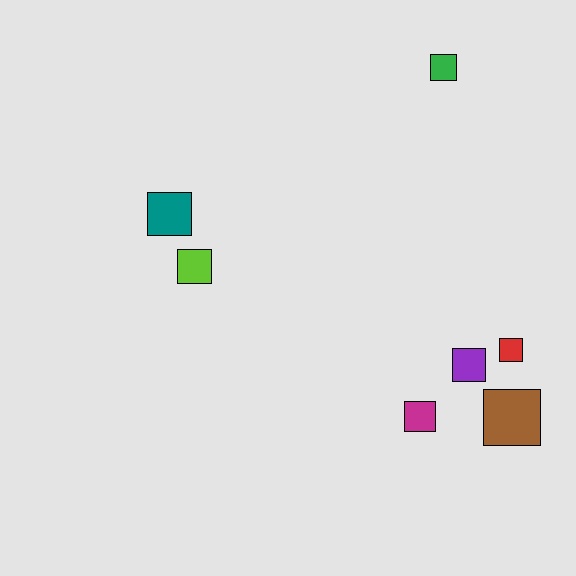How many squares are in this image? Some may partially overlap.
There are 7 squares.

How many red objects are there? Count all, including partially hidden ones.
There is 1 red object.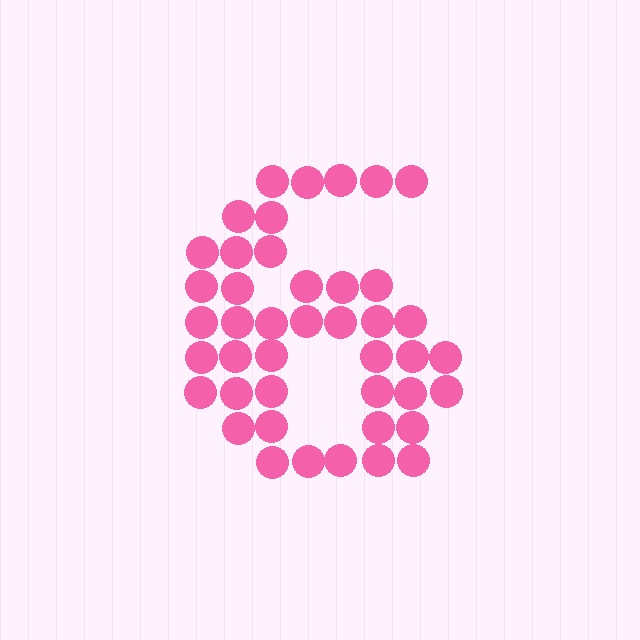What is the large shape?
The large shape is the digit 6.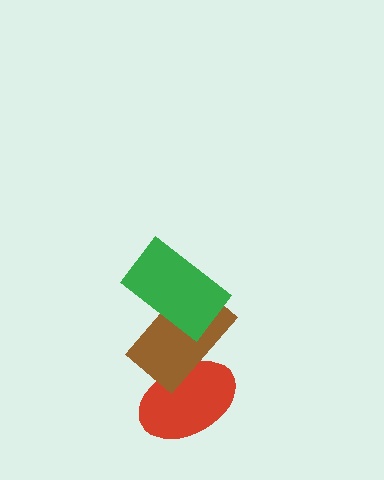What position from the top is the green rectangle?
The green rectangle is 1st from the top.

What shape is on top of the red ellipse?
The brown rectangle is on top of the red ellipse.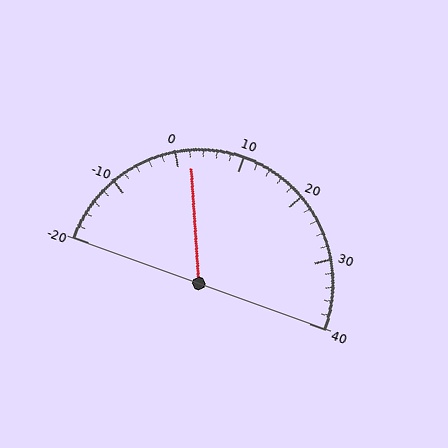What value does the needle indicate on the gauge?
The needle indicates approximately 2.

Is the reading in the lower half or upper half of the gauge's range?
The reading is in the lower half of the range (-20 to 40).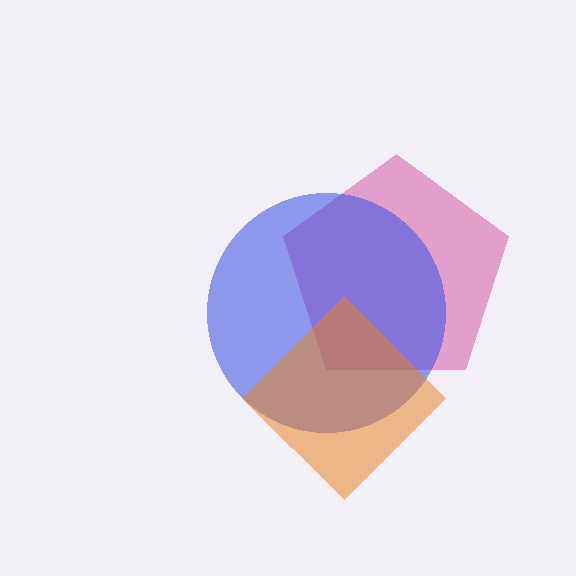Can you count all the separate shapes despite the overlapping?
Yes, there are 3 separate shapes.